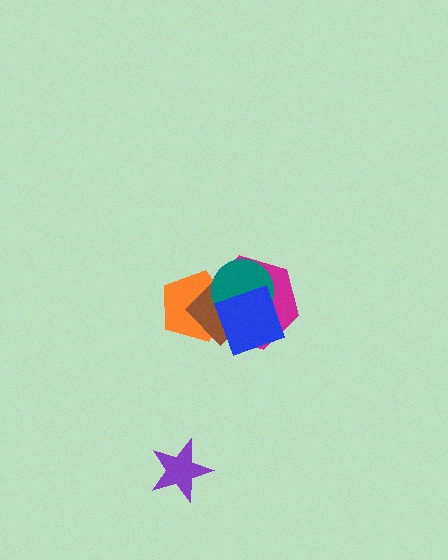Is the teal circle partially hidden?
Yes, it is partially covered by another shape.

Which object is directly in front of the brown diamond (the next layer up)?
The teal circle is directly in front of the brown diamond.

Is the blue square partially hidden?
No, no other shape covers it.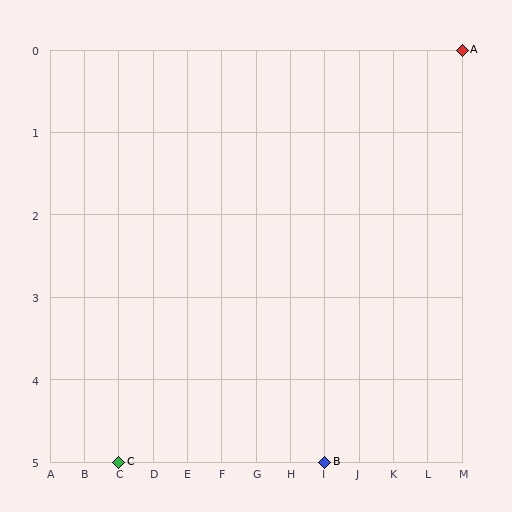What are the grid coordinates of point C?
Point C is at grid coordinates (C, 5).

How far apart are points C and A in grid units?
Points C and A are 10 columns and 5 rows apart (about 11.2 grid units diagonally).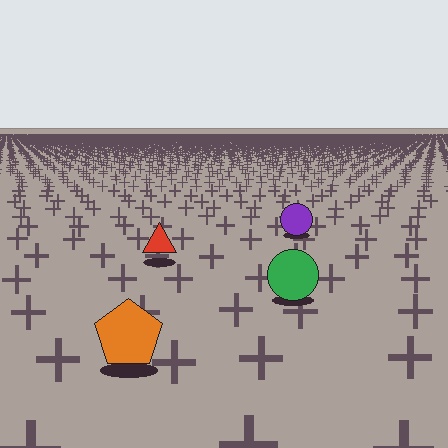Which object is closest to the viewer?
The orange pentagon is closest. The texture marks near it are larger and more spread out.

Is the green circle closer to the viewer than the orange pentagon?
No. The orange pentagon is closer — you can tell from the texture gradient: the ground texture is coarser near it.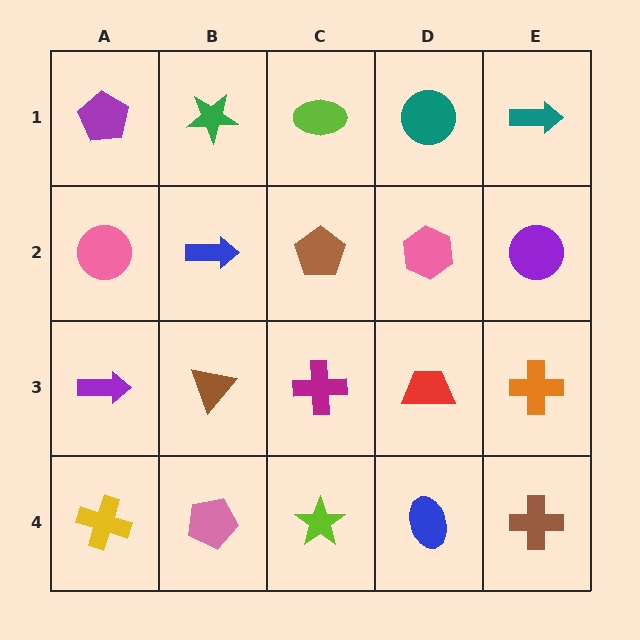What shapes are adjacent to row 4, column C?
A magenta cross (row 3, column C), a pink pentagon (row 4, column B), a blue ellipse (row 4, column D).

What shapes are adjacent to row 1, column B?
A blue arrow (row 2, column B), a purple pentagon (row 1, column A), a lime ellipse (row 1, column C).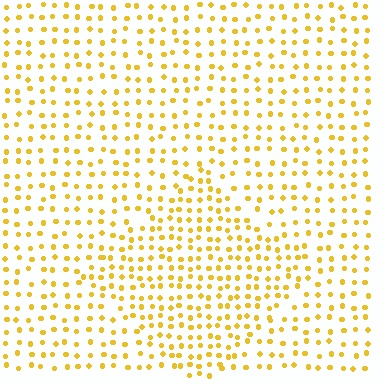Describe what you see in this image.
The image contains small yellow elements arranged at two different densities. A diamond-shaped region is visible where the elements are more densely packed than the surrounding area.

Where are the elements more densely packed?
The elements are more densely packed inside the diamond boundary.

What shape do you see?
I see a diamond.